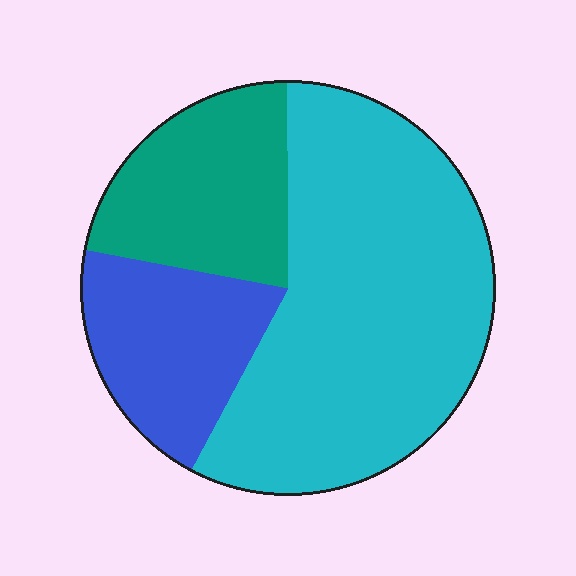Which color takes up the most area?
Cyan, at roughly 60%.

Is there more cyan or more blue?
Cyan.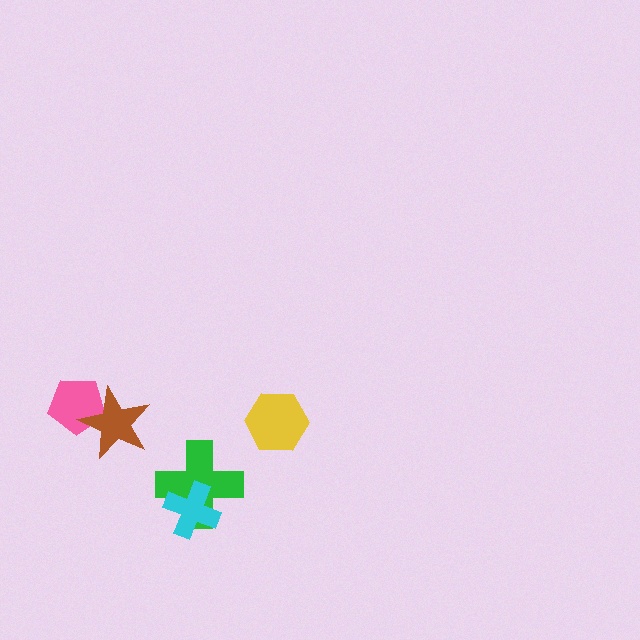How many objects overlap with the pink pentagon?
1 object overlaps with the pink pentagon.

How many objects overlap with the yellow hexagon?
0 objects overlap with the yellow hexagon.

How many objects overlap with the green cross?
1 object overlaps with the green cross.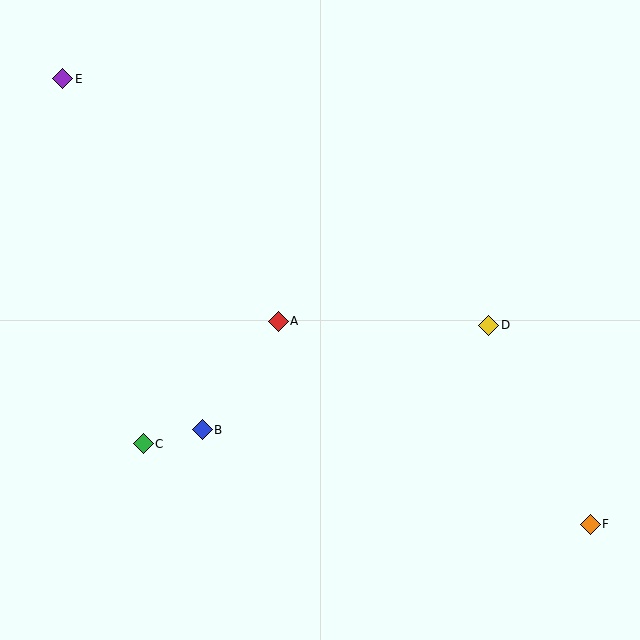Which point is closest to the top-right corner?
Point D is closest to the top-right corner.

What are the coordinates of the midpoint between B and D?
The midpoint between B and D is at (345, 378).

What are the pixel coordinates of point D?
Point D is at (489, 325).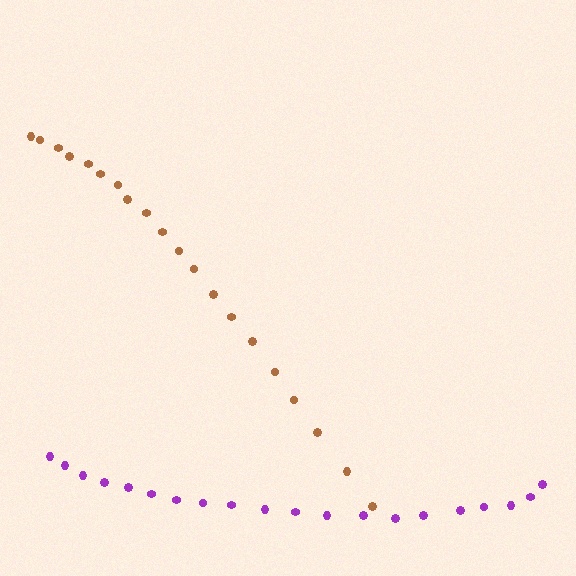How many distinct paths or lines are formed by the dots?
There are 2 distinct paths.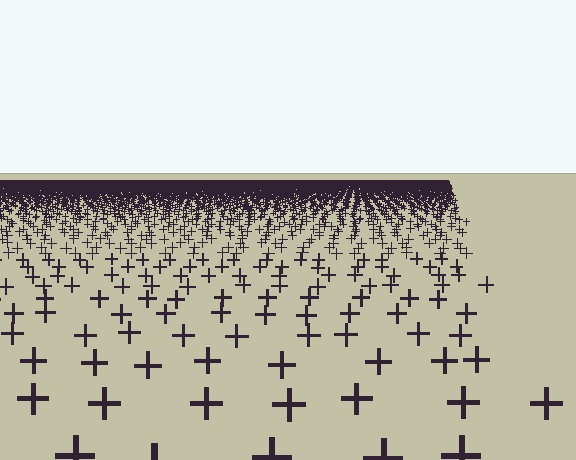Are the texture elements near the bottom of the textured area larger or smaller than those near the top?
Larger. Near the bottom, elements are closer to the viewer and appear at a bigger on-screen size.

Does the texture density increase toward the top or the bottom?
Density increases toward the top.